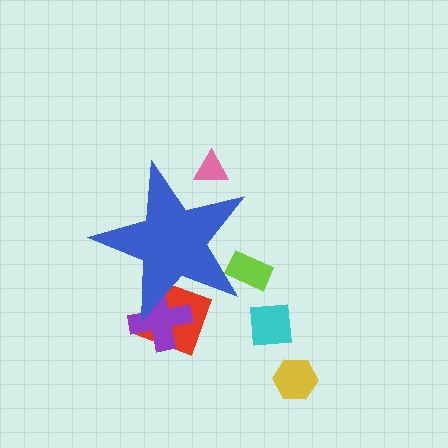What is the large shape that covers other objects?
A blue star.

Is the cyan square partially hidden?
No, the cyan square is fully visible.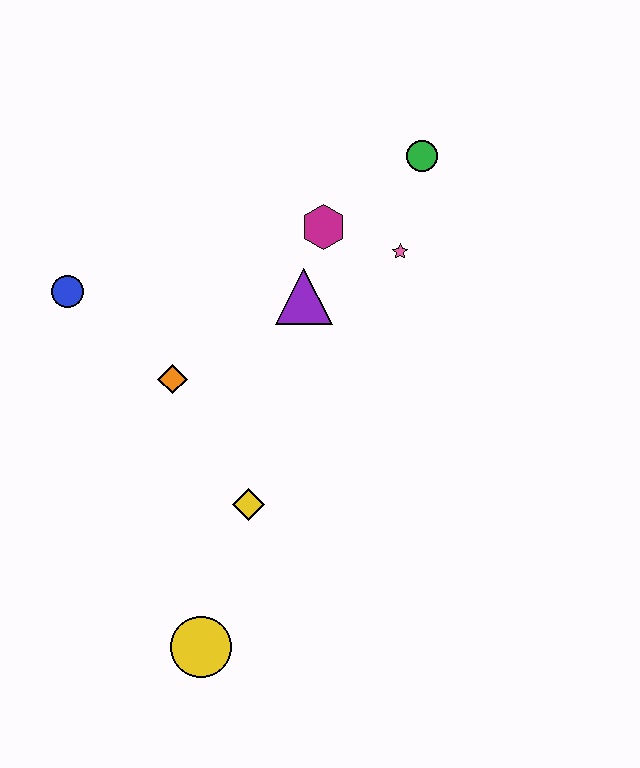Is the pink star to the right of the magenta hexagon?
Yes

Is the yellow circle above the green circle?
No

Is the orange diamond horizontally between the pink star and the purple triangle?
No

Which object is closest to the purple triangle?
The magenta hexagon is closest to the purple triangle.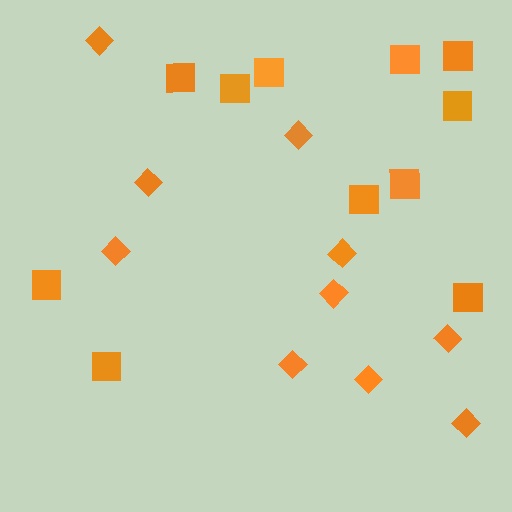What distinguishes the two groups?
There are 2 groups: one group of squares (11) and one group of diamonds (10).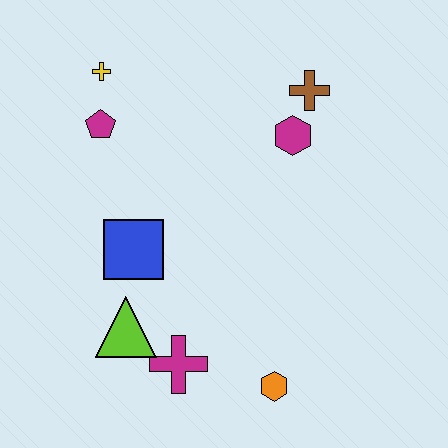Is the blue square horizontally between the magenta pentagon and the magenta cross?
Yes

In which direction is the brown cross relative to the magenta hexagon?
The brown cross is above the magenta hexagon.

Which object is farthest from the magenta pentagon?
The orange hexagon is farthest from the magenta pentagon.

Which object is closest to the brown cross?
The magenta hexagon is closest to the brown cross.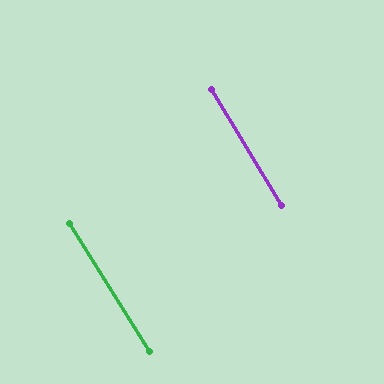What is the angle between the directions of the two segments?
Approximately 1 degree.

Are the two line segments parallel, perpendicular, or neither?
Parallel — their directions differ by only 0.7°.